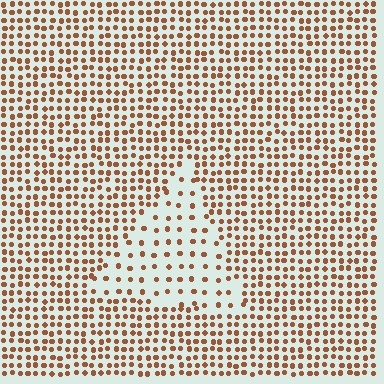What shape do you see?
I see a triangle.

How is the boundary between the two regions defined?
The boundary is defined by a change in element density (approximately 2.4x ratio). All elements are the same color, size, and shape.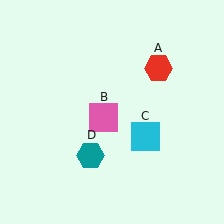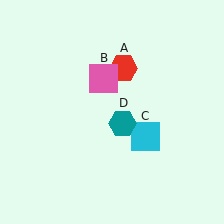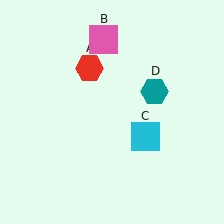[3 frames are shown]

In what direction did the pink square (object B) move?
The pink square (object B) moved up.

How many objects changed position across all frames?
3 objects changed position: red hexagon (object A), pink square (object B), teal hexagon (object D).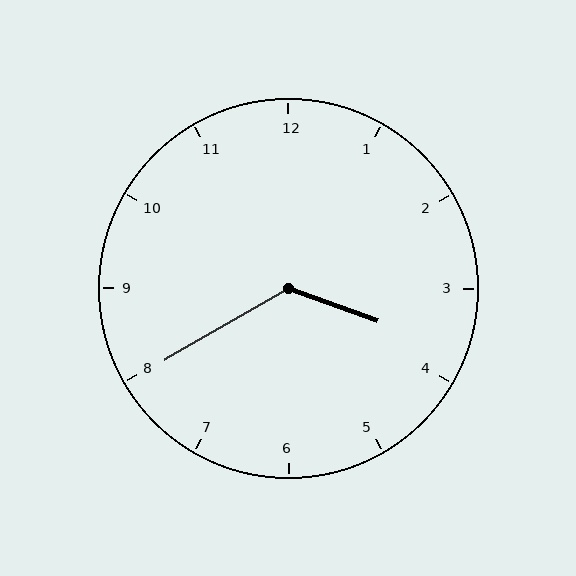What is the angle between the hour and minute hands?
Approximately 130 degrees.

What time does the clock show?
3:40.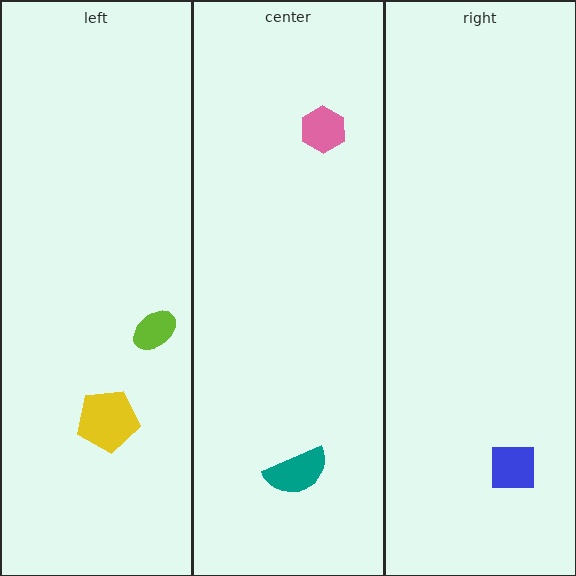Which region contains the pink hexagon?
The center region.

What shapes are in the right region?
The blue square.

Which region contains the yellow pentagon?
The left region.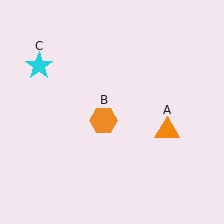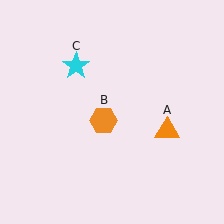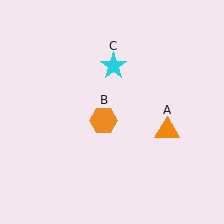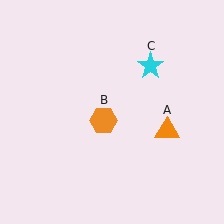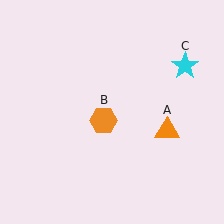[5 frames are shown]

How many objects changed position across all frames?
1 object changed position: cyan star (object C).